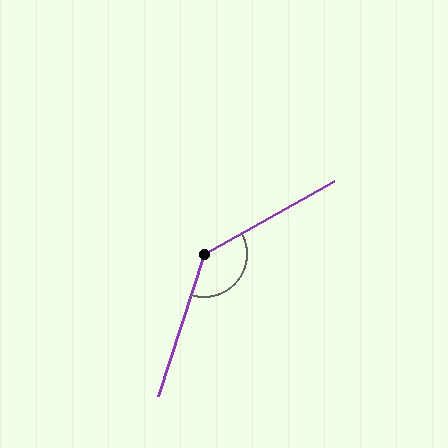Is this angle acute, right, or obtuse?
It is obtuse.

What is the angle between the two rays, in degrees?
Approximately 137 degrees.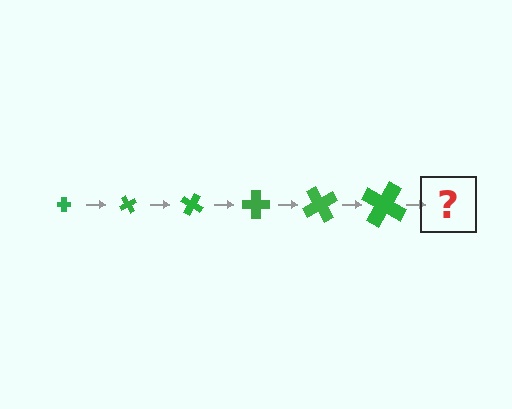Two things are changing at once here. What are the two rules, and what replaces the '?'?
The two rules are that the cross grows larger each step and it rotates 60 degrees each step. The '?' should be a cross, larger than the previous one and rotated 360 degrees from the start.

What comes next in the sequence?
The next element should be a cross, larger than the previous one and rotated 360 degrees from the start.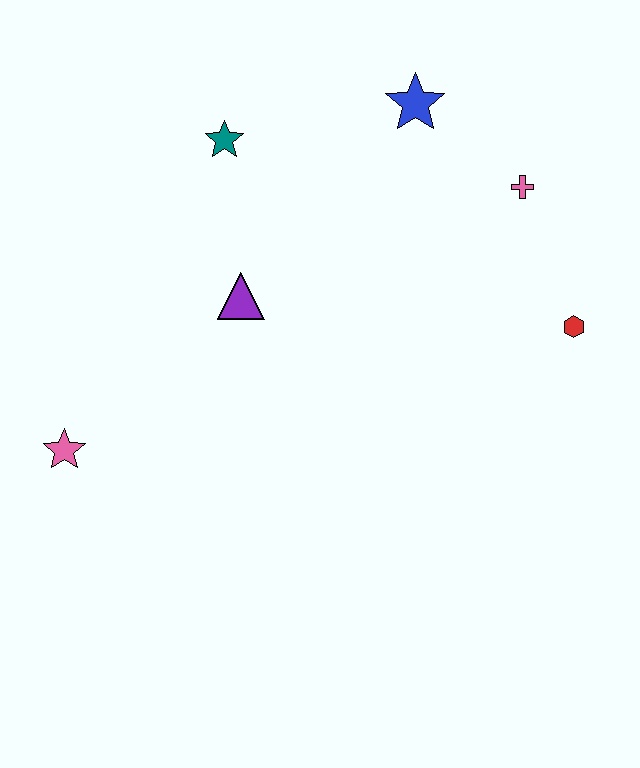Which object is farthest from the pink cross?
The pink star is farthest from the pink cross.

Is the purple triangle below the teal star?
Yes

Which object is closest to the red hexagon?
The pink cross is closest to the red hexagon.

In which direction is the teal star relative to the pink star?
The teal star is above the pink star.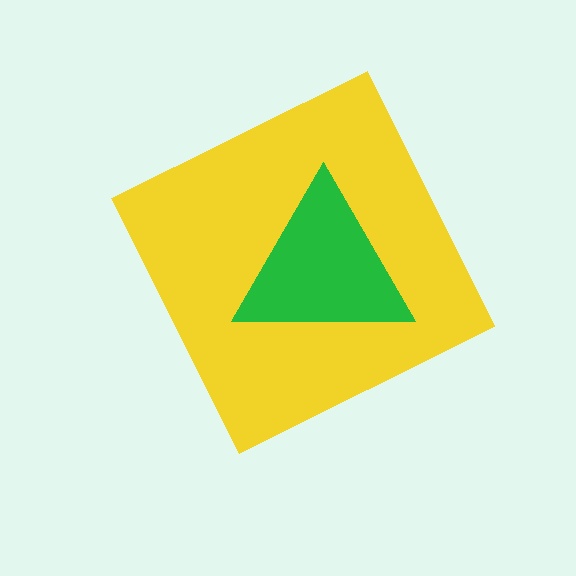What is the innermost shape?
The green triangle.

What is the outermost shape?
The yellow diamond.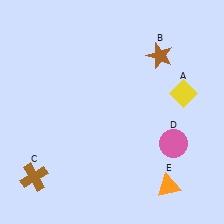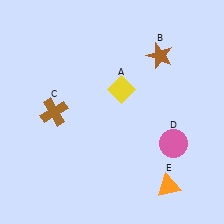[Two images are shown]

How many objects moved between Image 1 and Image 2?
2 objects moved between the two images.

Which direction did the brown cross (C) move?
The brown cross (C) moved up.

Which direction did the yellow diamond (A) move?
The yellow diamond (A) moved left.